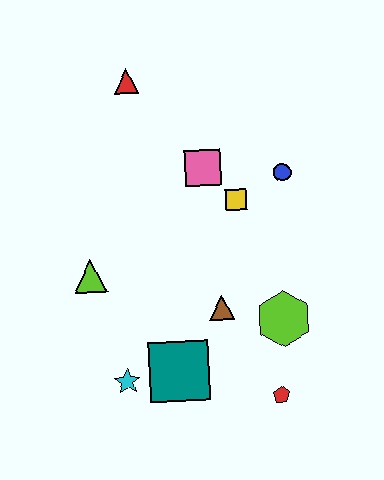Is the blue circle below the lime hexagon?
No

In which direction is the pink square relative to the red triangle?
The pink square is below the red triangle.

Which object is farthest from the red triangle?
The red pentagon is farthest from the red triangle.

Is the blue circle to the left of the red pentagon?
No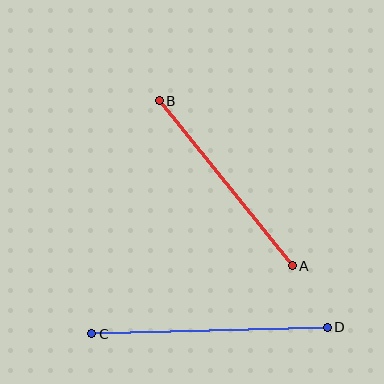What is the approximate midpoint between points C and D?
The midpoint is at approximately (210, 331) pixels.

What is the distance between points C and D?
The distance is approximately 236 pixels.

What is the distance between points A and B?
The distance is approximately 212 pixels.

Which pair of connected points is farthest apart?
Points C and D are farthest apart.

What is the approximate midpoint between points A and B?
The midpoint is at approximately (226, 183) pixels.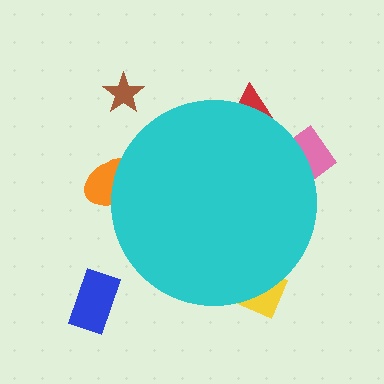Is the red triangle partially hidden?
Yes, the red triangle is partially hidden behind the cyan circle.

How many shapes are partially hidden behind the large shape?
4 shapes are partially hidden.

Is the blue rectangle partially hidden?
No, the blue rectangle is fully visible.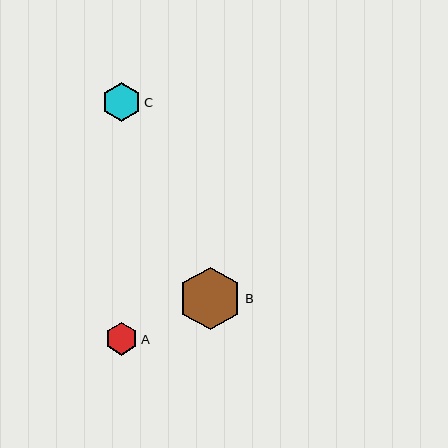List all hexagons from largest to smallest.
From largest to smallest: B, C, A.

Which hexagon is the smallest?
Hexagon A is the smallest with a size of approximately 33 pixels.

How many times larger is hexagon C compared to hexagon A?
Hexagon C is approximately 1.2 times the size of hexagon A.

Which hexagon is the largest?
Hexagon B is the largest with a size of approximately 63 pixels.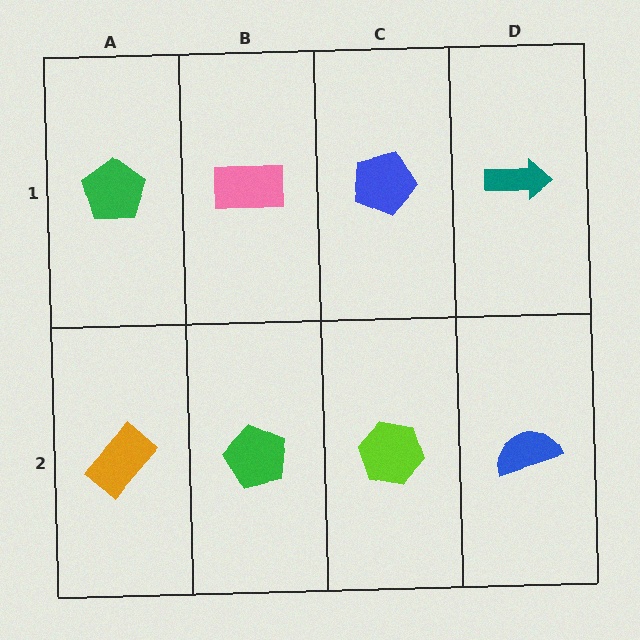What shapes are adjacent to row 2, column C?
A blue pentagon (row 1, column C), a green pentagon (row 2, column B), a blue semicircle (row 2, column D).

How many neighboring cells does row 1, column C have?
3.